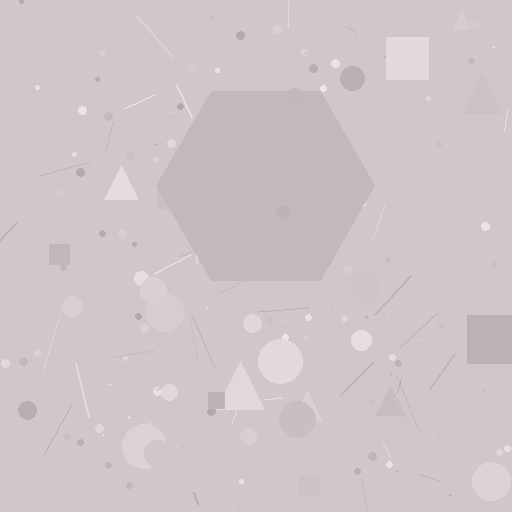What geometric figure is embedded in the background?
A hexagon is embedded in the background.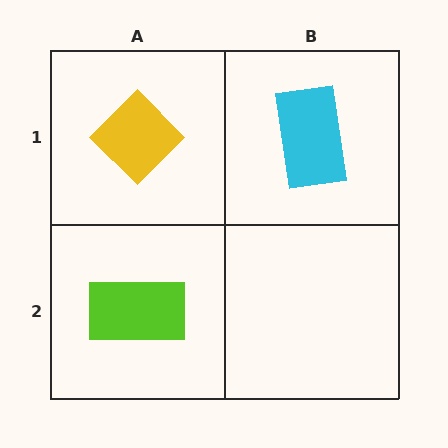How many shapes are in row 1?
2 shapes.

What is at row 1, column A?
A yellow diamond.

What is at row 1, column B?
A cyan rectangle.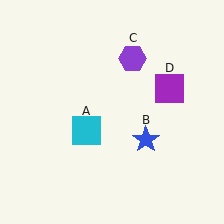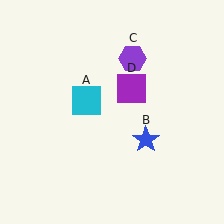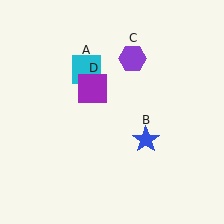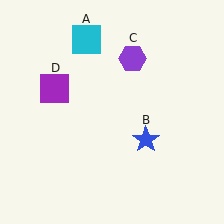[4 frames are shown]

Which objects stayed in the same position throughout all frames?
Blue star (object B) and purple hexagon (object C) remained stationary.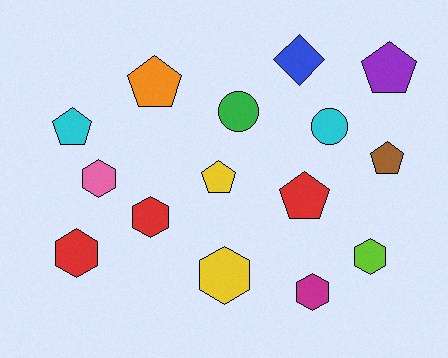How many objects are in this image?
There are 15 objects.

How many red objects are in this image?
There are 3 red objects.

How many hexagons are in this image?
There are 6 hexagons.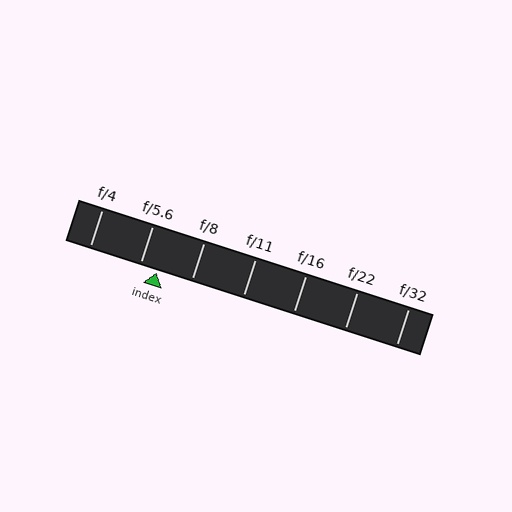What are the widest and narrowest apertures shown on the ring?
The widest aperture shown is f/4 and the narrowest is f/32.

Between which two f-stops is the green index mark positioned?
The index mark is between f/5.6 and f/8.